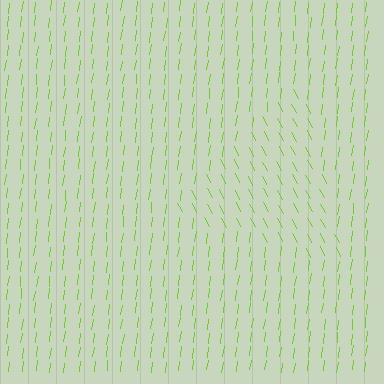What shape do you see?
I see a triangle.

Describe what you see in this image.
The image is filled with small lime line segments. A triangle region in the image has lines oriented differently from the surrounding lines, creating a visible texture boundary.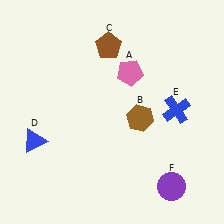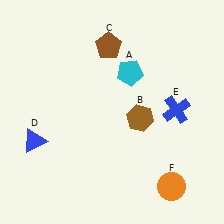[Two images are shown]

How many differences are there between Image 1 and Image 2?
There are 2 differences between the two images.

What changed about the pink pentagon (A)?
In Image 1, A is pink. In Image 2, it changed to cyan.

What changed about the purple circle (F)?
In Image 1, F is purple. In Image 2, it changed to orange.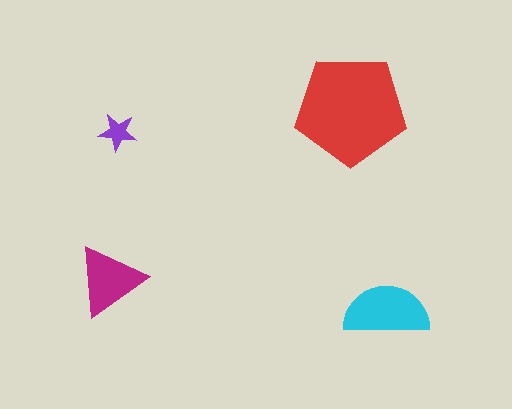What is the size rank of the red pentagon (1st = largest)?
1st.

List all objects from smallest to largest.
The purple star, the magenta triangle, the cyan semicircle, the red pentagon.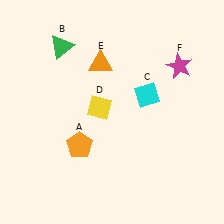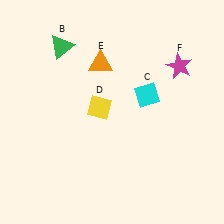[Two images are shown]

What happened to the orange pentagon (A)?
The orange pentagon (A) was removed in Image 2. It was in the bottom-left area of Image 1.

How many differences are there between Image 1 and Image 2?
There is 1 difference between the two images.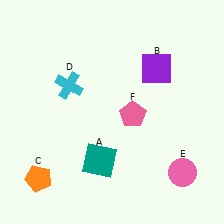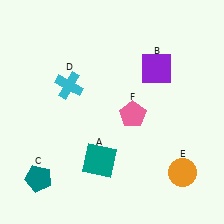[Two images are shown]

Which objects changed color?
C changed from orange to teal. E changed from pink to orange.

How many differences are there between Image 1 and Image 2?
There are 2 differences between the two images.